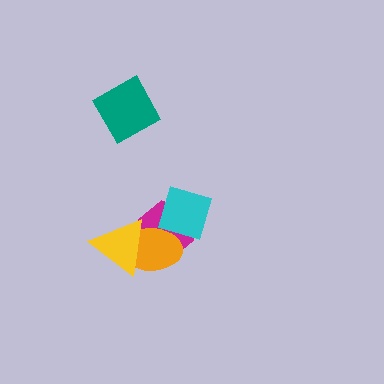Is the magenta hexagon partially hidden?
Yes, it is partially covered by another shape.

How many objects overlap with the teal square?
0 objects overlap with the teal square.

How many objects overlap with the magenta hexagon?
3 objects overlap with the magenta hexagon.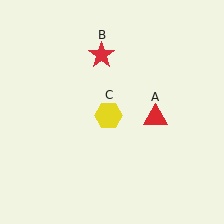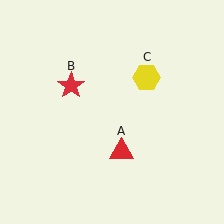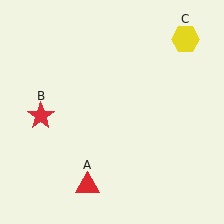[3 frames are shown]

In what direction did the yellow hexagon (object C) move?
The yellow hexagon (object C) moved up and to the right.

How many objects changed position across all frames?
3 objects changed position: red triangle (object A), red star (object B), yellow hexagon (object C).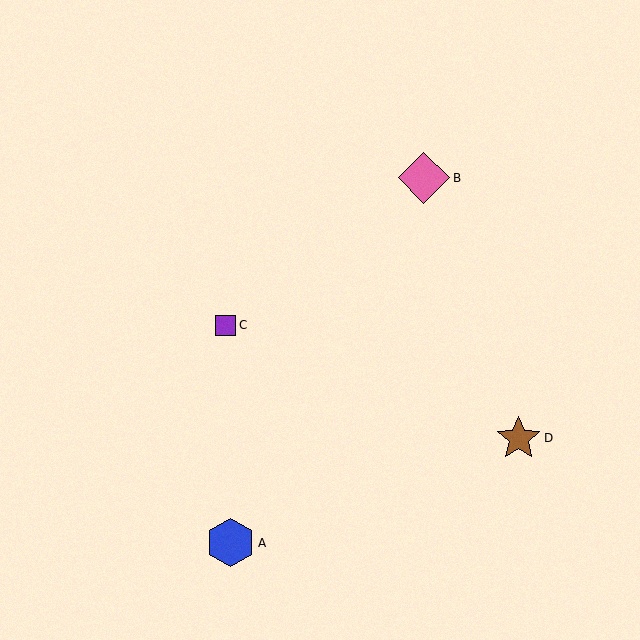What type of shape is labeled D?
Shape D is a brown star.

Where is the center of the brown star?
The center of the brown star is at (519, 438).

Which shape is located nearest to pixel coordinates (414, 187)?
The pink diamond (labeled B) at (424, 178) is nearest to that location.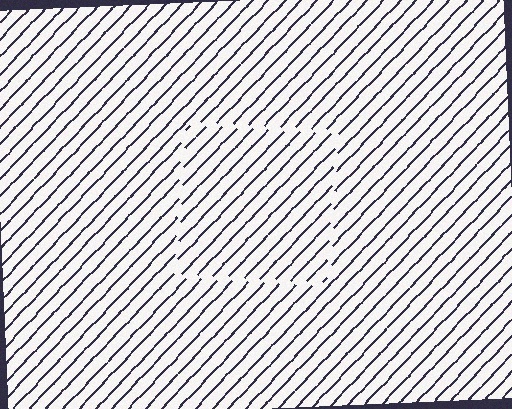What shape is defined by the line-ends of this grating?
An illusory square. The interior of the shape contains the same grating, shifted by half a period — the contour is defined by the phase discontinuity where line-ends from the inner and outer gratings abut.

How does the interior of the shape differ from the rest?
The interior of the shape contains the same grating, shifted by half a period — the contour is defined by the phase discontinuity where line-ends from the inner and outer gratings abut.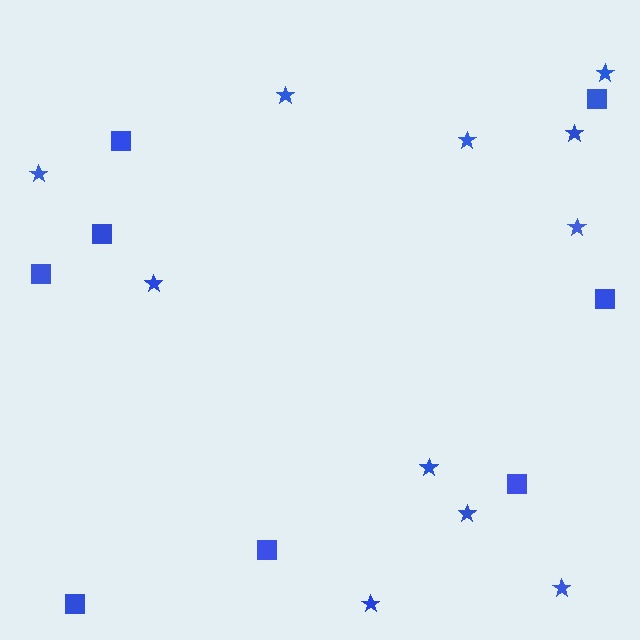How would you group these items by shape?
There are 2 groups: one group of squares (8) and one group of stars (11).